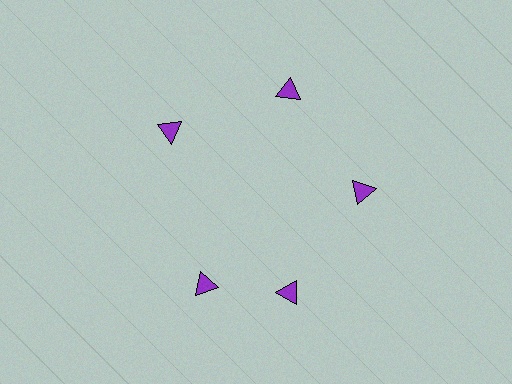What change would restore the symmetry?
The symmetry would be restored by rotating it back into even spacing with its neighbors so that all 5 triangles sit at equal angles and equal distance from the center.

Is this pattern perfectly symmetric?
No. The 5 purple triangles are arranged in a ring, but one element near the 8 o'clock position is rotated out of alignment along the ring, breaking the 5-fold rotational symmetry.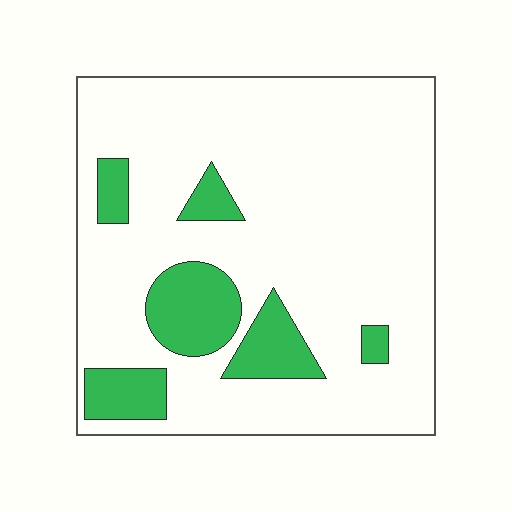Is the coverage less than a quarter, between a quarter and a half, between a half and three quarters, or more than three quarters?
Less than a quarter.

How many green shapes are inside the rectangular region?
6.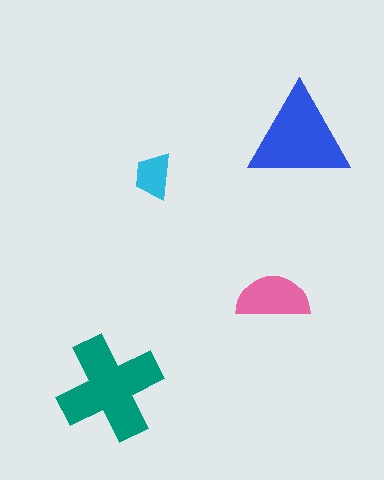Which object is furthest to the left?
The teal cross is leftmost.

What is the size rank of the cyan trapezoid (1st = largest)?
4th.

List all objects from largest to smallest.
The teal cross, the blue triangle, the pink semicircle, the cyan trapezoid.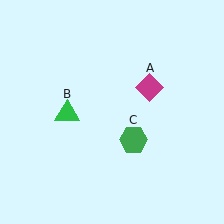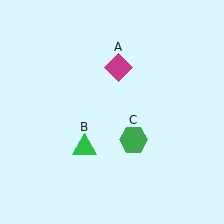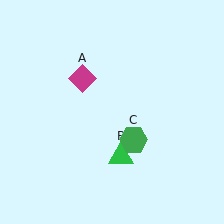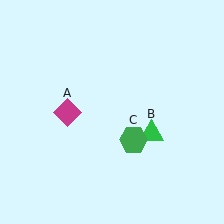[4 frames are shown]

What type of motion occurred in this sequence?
The magenta diamond (object A), green triangle (object B) rotated counterclockwise around the center of the scene.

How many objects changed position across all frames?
2 objects changed position: magenta diamond (object A), green triangle (object B).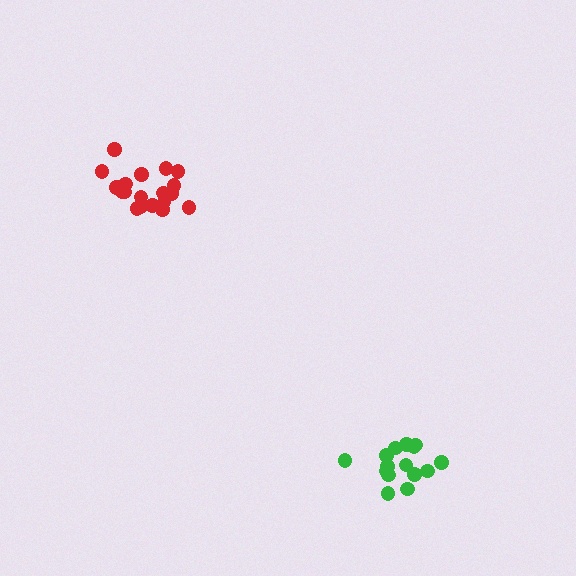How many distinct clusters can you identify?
There are 2 distinct clusters.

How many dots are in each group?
Group 1: 19 dots, Group 2: 15 dots (34 total).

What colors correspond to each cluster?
The clusters are colored: red, green.